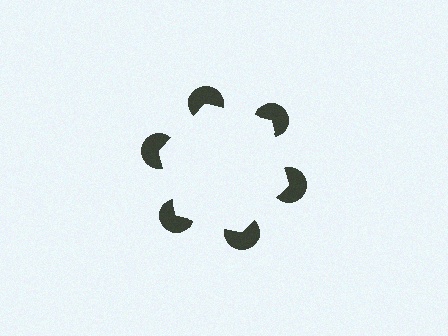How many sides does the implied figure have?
6 sides.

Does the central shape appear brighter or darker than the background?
It typically appears slightly brighter than the background, even though no actual brightness change is drawn.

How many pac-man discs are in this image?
There are 6 — one at each vertex of the illusory hexagon.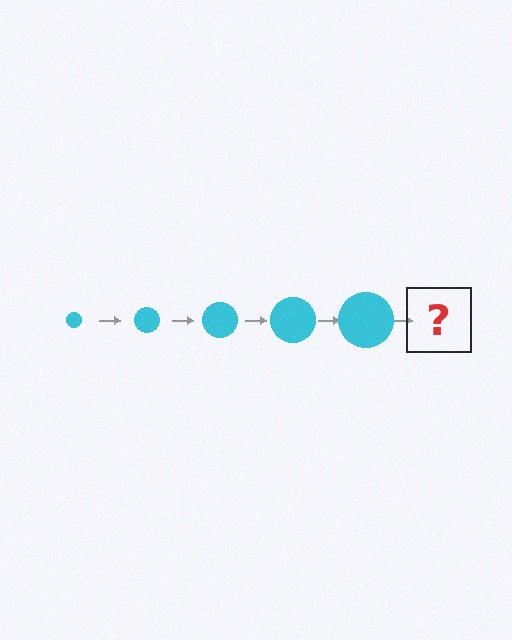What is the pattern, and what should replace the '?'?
The pattern is that the circle gets progressively larger each step. The '?' should be a cyan circle, larger than the previous one.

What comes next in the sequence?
The next element should be a cyan circle, larger than the previous one.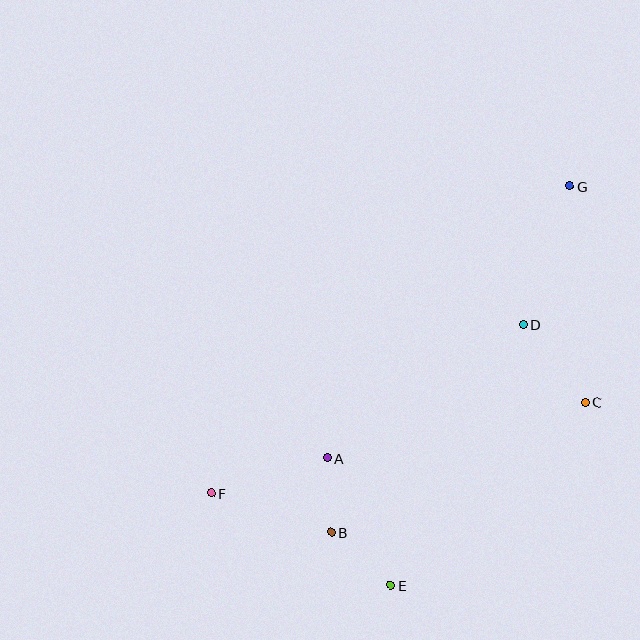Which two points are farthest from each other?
Points F and G are farthest from each other.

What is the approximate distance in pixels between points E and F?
The distance between E and F is approximately 201 pixels.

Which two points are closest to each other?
Points A and B are closest to each other.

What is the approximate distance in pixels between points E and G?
The distance between E and G is approximately 437 pixels.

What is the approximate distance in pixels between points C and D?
The distance between C and D is approximately 100 pixels.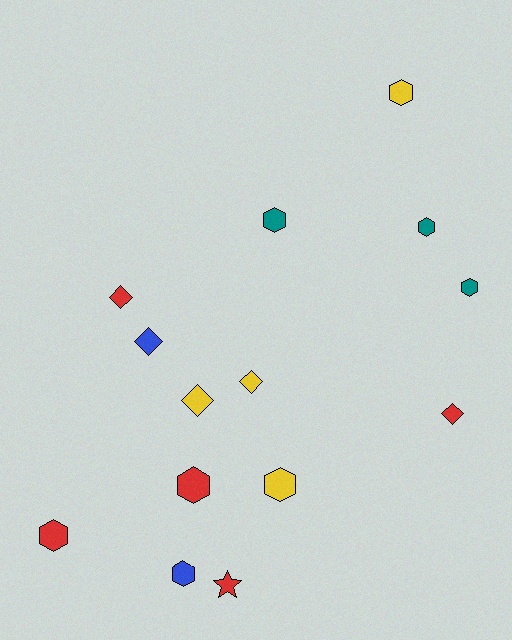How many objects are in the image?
There are 14 objects.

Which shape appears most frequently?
Hexagon, with 8 objects.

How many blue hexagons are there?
There is 1 blue hexagon.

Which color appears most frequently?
Red, with 5 objects.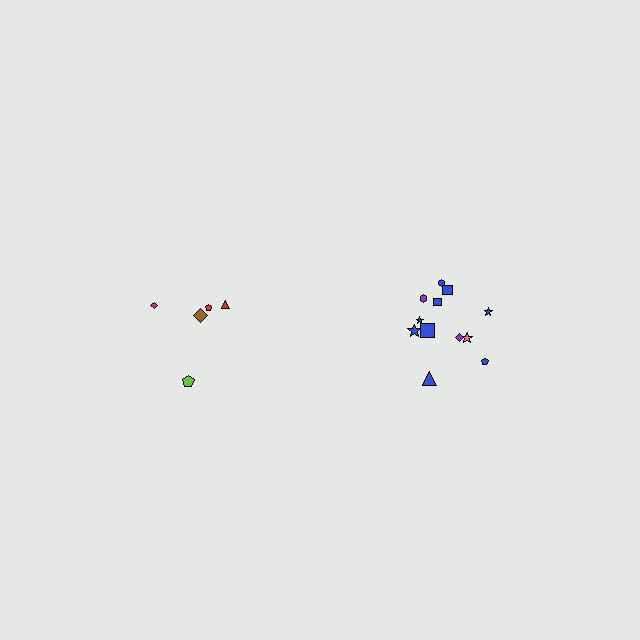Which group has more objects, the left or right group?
The right group.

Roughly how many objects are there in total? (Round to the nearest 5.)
Roughly 15 objects in total.